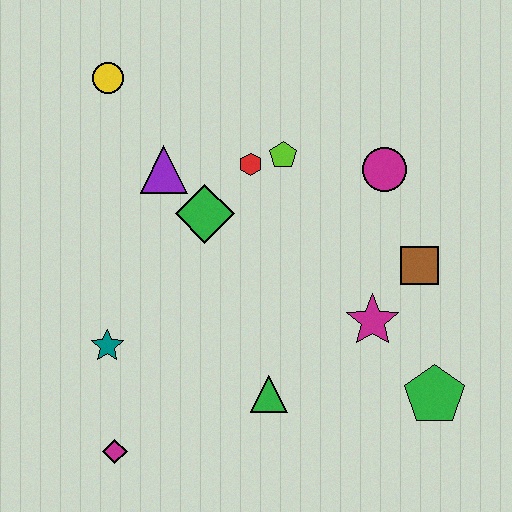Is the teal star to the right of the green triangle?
No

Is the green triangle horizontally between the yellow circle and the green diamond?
No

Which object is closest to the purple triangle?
The green diamond is closest to the purple triangle.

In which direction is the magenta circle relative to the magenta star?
The magenta circle is above the magenta star.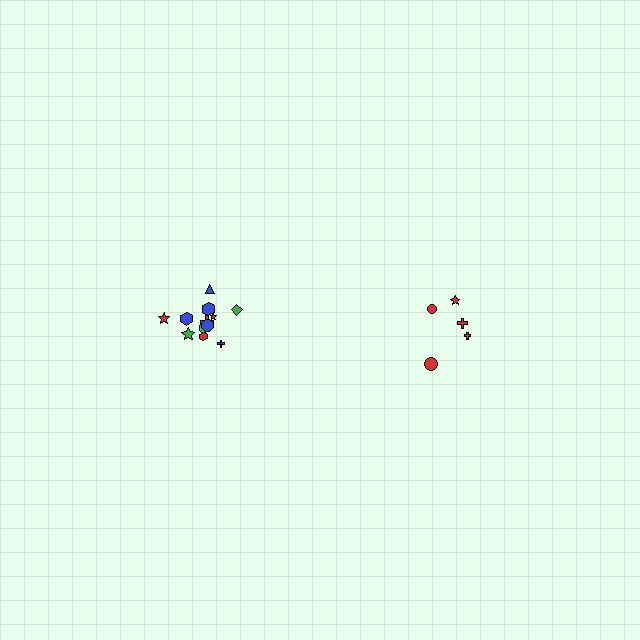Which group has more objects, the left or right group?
The left group.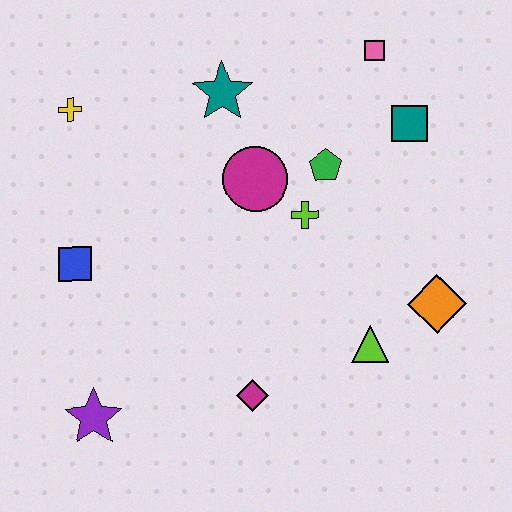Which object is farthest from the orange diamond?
The yellow cross is farthest from the orange diamond.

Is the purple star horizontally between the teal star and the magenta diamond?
No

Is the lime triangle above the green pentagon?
No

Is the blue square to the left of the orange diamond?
Yes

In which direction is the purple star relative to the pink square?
The purple star is below the pink square.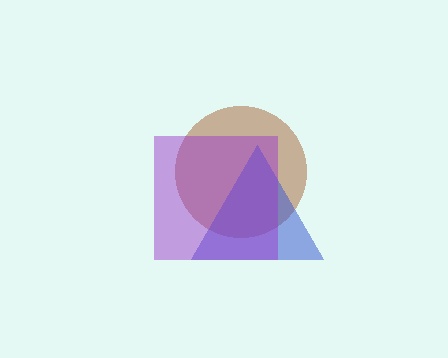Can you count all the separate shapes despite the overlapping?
Yes, there are 3 separate shapes.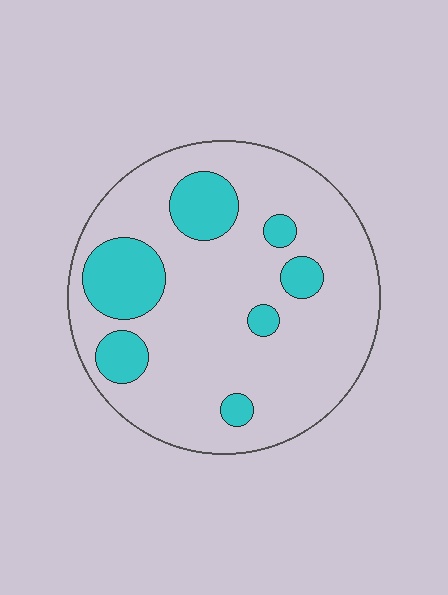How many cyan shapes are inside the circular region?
7.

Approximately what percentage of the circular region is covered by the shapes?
Approximately 20%.